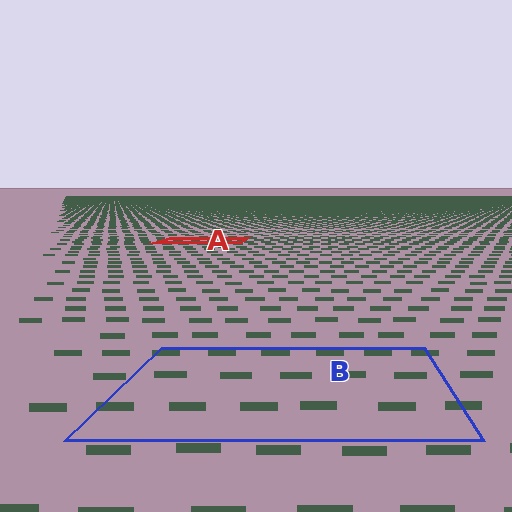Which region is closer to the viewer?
Region B is closer. The texture elements there are larger and more spread out.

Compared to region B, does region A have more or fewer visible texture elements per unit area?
Region A has more texture elements per unit area — they are packed more densely because it is farther away.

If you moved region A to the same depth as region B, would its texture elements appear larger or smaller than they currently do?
They would appear larger. At a closer depth, the same texture elements are projected at a bigger on-screen size.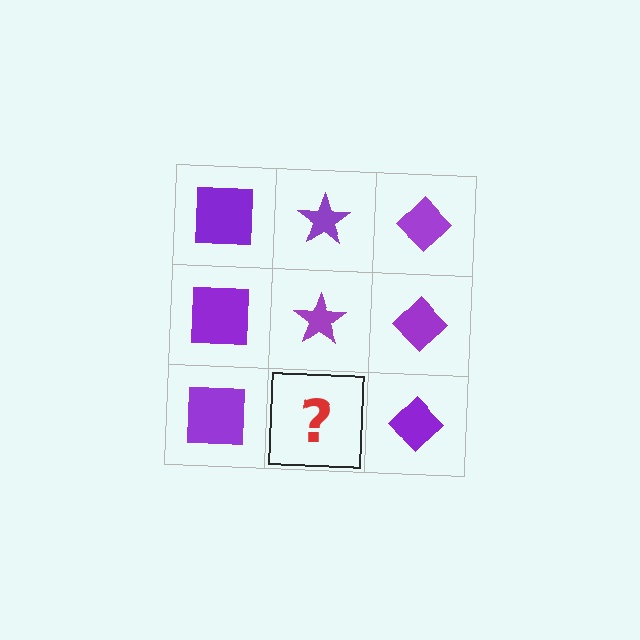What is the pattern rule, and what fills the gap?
The rule is that each column has a consistent shape. The gap should be filled with a purple star.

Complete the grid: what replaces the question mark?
The question mark should be replaced with a purple star.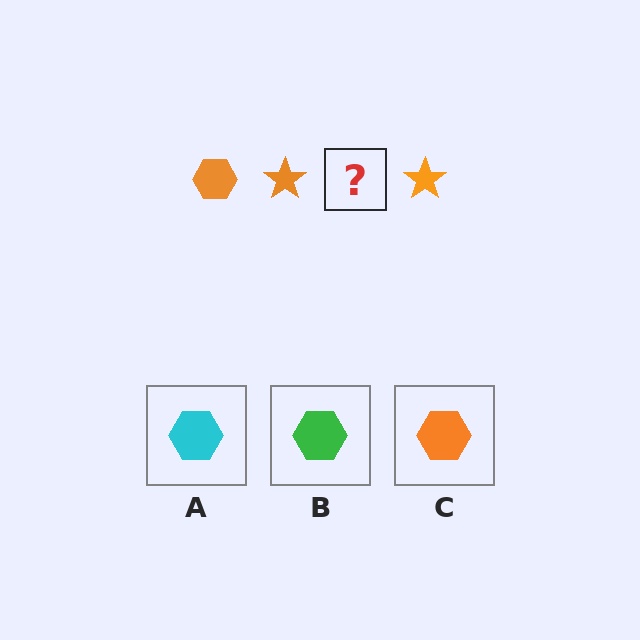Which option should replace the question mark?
Option C.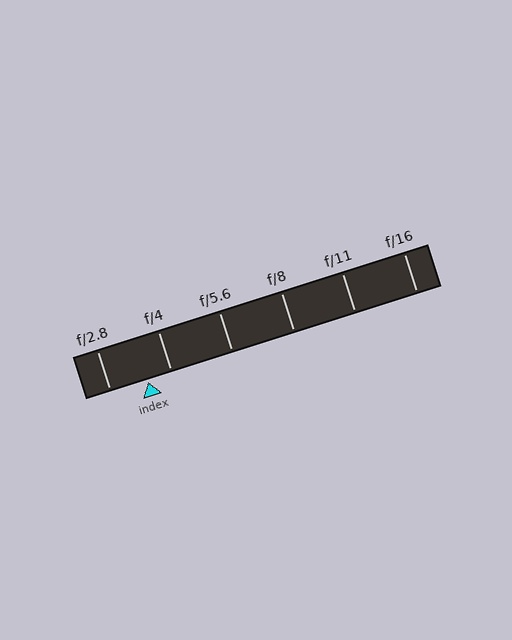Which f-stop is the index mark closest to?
The index mark is closest to f/4.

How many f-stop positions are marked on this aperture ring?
There are 6 f-stop positions marked.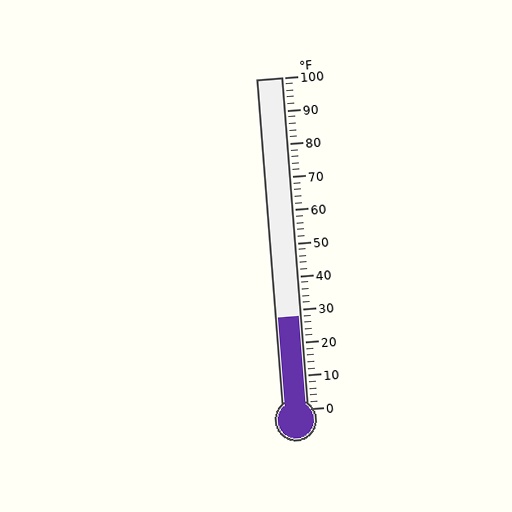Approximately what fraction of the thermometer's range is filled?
The thermometer is filled to approximately 30% of its range.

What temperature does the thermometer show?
The thermometer shows approximately 28°F.